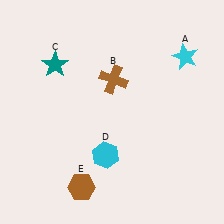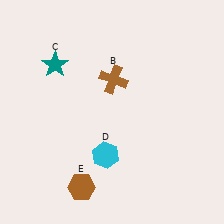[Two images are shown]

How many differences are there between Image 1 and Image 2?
There is 1 difference between the two images.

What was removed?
The cyan star (A) was removed in Image 2.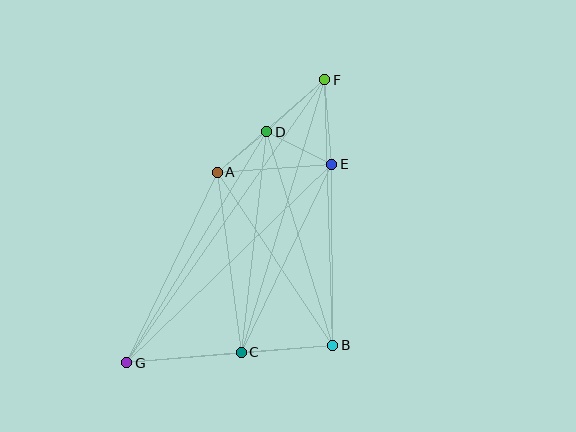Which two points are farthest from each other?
Points F and G are farthest from each other.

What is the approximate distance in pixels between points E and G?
The distance between E and G is approximately 285 pixels.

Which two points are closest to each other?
Points A and D are closest to each other.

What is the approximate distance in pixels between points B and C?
The distance between B and C is approximately 92 pixels.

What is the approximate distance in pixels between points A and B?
The distance between A and B is approximately 208 pixels.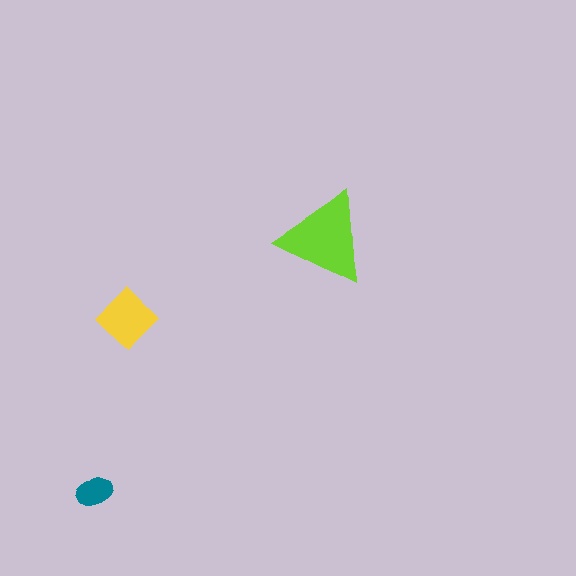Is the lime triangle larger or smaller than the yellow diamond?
Larger.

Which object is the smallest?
The teal ellipse.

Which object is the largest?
The lime triangle.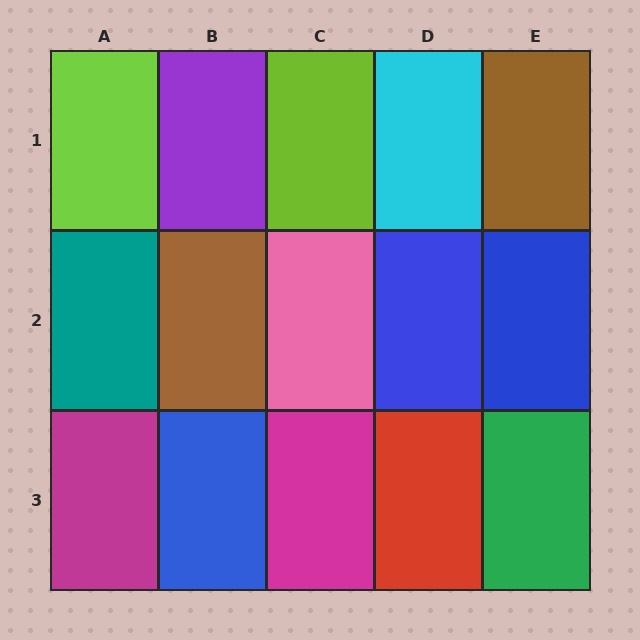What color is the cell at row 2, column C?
Pink.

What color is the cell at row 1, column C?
Lime.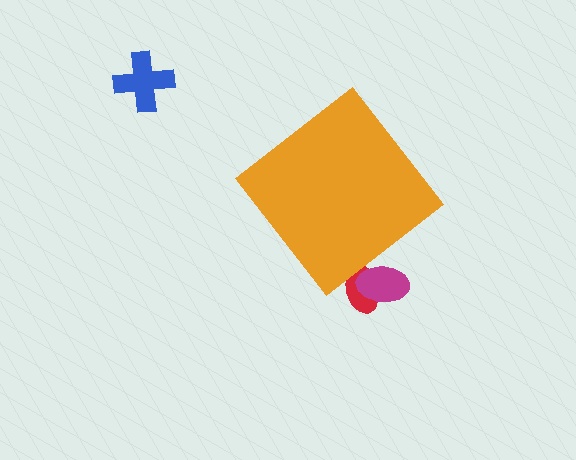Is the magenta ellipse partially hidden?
Yes, the magenta ellipse is partially hidden behind the orange diamond.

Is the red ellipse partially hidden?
Yes, the red ellipse is partially hidden behind the orange diamond.